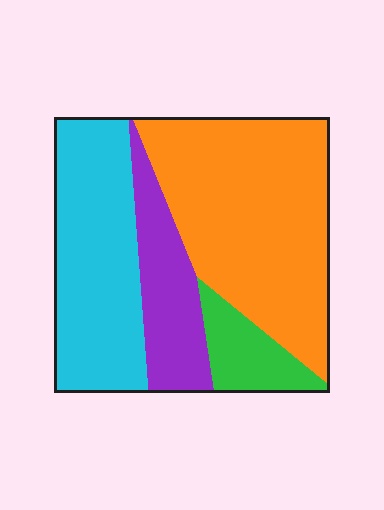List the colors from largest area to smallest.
From largest to smallest: orange, cyan, purple, green.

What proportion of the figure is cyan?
Cyan covers roughly 30% of the figure.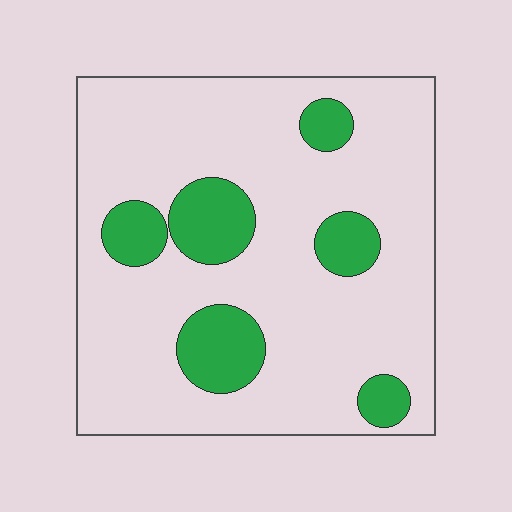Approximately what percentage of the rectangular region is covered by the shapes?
Approximately 20%.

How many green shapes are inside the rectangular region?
6.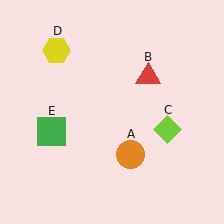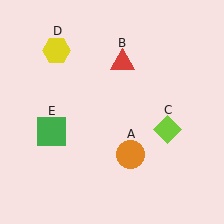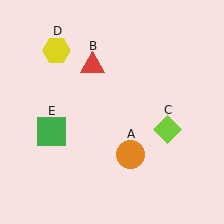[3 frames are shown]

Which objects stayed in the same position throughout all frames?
Orange circle (object A) and lime diamond (object C) and yellow hexagon (object D) and green square (object E) remained stationary.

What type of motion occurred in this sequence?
The red triangle (object B) rotated counterclockwise around the center of the scene.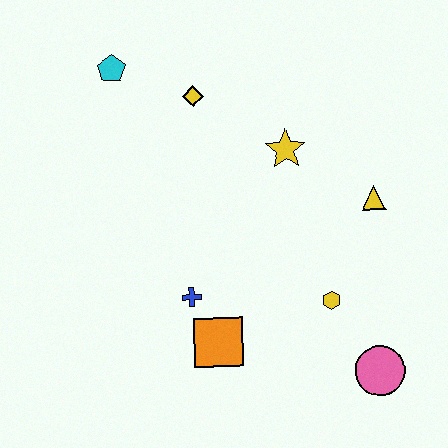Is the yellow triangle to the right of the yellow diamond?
Yes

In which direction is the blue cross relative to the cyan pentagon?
The blue cross is below the cyan pentagon.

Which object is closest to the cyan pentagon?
The yellow diamond is closest to the cyan pentagon.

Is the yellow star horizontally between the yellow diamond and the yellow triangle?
Yes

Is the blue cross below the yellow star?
Yes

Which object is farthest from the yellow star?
The pink circle is farthest from the yellow star.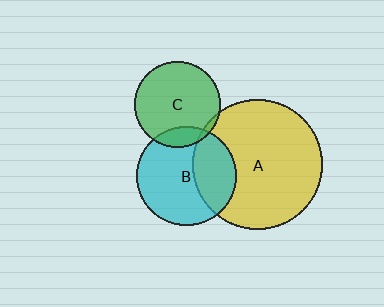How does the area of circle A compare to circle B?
Approximately 1.7 times.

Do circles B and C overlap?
Yes.